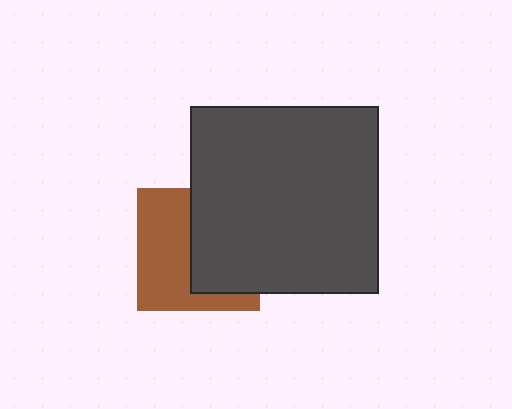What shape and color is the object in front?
The object in front is a dark gray square.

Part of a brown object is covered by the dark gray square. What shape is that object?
It is a square.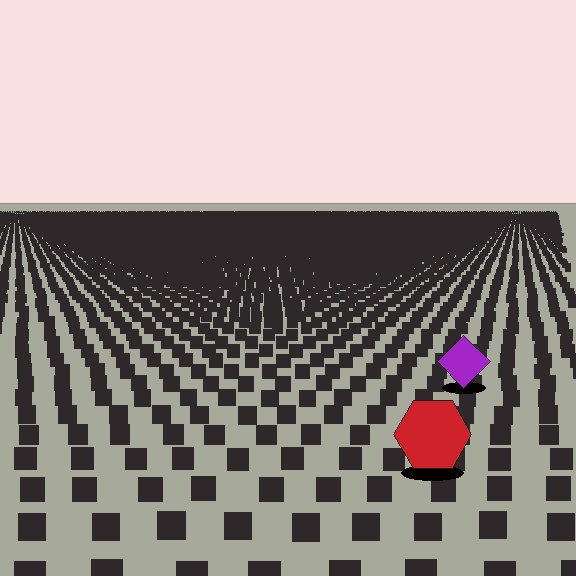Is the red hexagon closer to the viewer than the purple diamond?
Yes. The red hexagon is closer — you can tell from the texture gradient: the ground texture is coarser near it.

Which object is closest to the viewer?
The red hexagon is closest. The texture marks near it are larger and more spread out.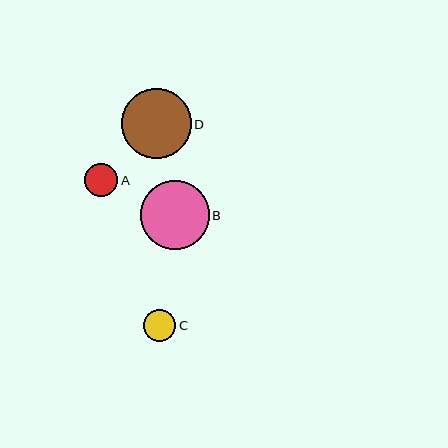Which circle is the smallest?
Circle C is the smallest with a size of approximately 32 pixels.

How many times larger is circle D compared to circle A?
Circle D is approximately 2.1 times the size of circle A.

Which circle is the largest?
Circle D is the largest with a size of approximately 70 pixels.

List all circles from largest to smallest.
From largest to smallest: D, B, A, C.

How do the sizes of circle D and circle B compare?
Circle D and circle B are approximately the same size.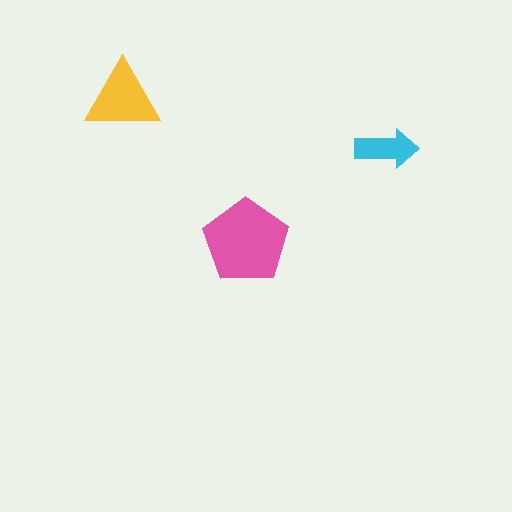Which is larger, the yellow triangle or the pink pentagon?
The pink pentagon.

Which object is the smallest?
The cyan arrow.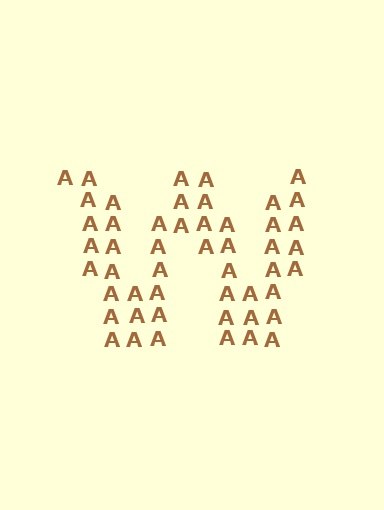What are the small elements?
The small elements are letter A's.